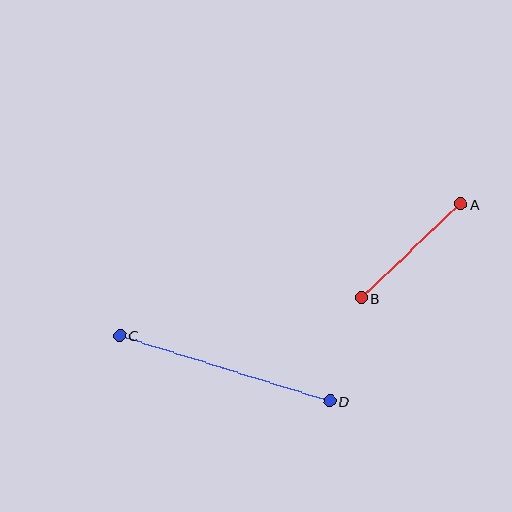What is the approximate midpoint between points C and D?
The midpoint is at approximately (225, 368) pixels.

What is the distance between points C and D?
The distance is approximately 220 pixels.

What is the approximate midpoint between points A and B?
The midpoint is at approximately (411, 251) pixels.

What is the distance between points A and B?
The distance is approximately 137 pixels.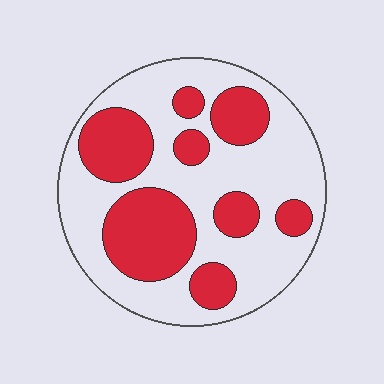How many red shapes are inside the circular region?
8.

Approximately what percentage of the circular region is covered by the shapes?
Approximately 35%.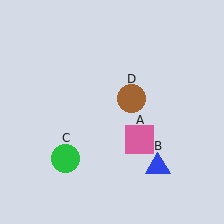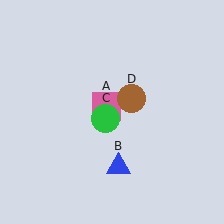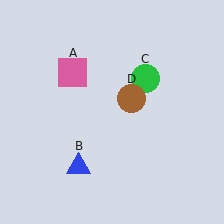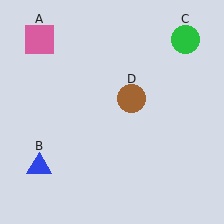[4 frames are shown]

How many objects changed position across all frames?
3 objects changed position: pink square (object A), blue triangle (object B), green circle (object C).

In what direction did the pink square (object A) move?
The pink square (object A) moved up and to the left.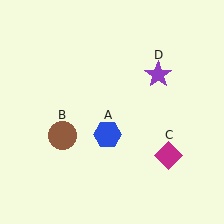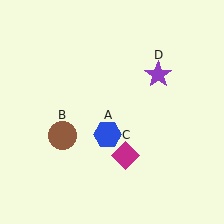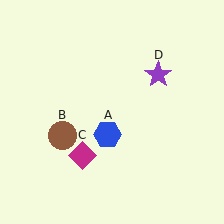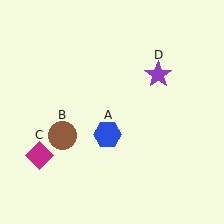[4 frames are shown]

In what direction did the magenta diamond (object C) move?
The magenta diamond (object C) moved left.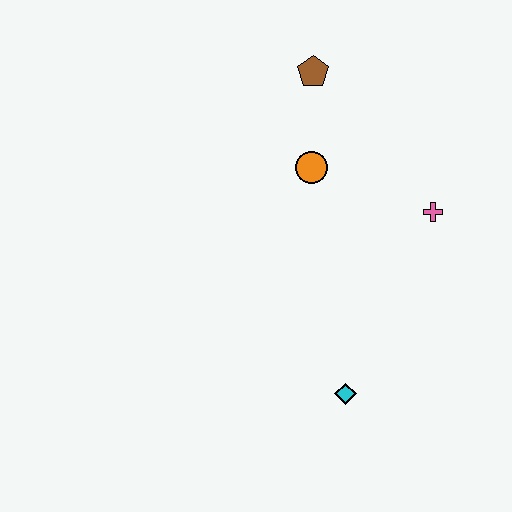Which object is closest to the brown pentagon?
The orange circle is closest to the brown pentagon.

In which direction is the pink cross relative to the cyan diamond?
The pink cross is above the cyan diamond.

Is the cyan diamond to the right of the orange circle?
Yes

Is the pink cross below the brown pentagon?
Yes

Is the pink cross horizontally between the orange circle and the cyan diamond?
No